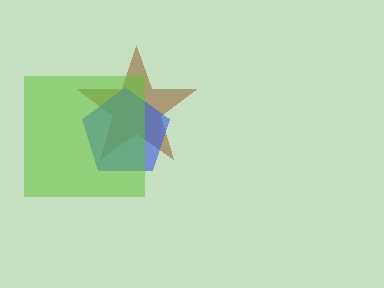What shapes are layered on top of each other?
The layered shapes are: a brown star, a blue pentagon, a lime square.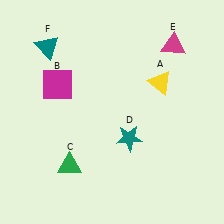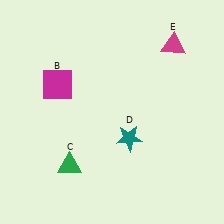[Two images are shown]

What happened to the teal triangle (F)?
The teal triangle (F) was removed in Image 2. It was in the top-left area of Image 1.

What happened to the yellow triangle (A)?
The yellow triangle (A) was removed in Image 2. It was in the top-right area of Image 1.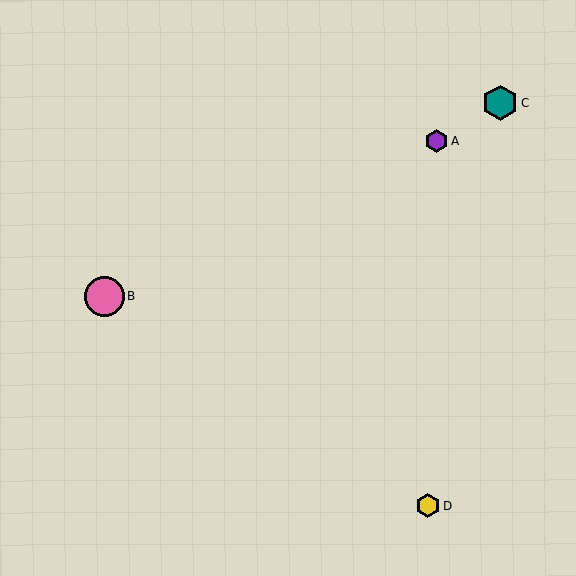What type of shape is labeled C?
Shape C is a teal hexagon.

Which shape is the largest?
The pink circle (labeled B) is the largest.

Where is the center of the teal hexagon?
The center of the teal hexagon is at (500, 102).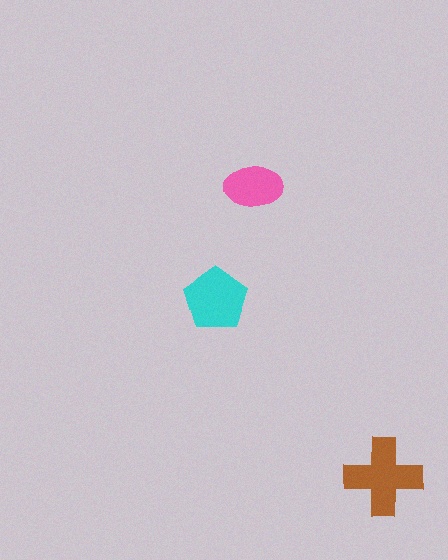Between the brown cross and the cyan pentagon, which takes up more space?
The brown cross.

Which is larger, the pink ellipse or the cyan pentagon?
The cyan pentagon.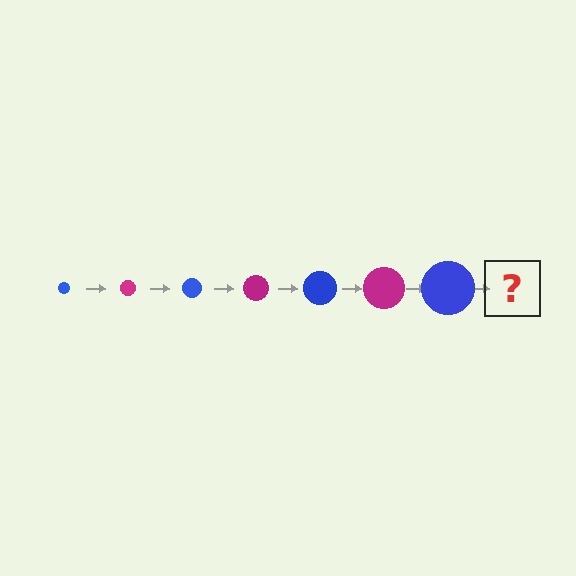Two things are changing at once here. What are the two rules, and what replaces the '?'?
The two rules are that the circle grows larger each step and the color cycles through blue and magenta. The '?' should be a magenta circle, larger than the previous one.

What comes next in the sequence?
The next element should be a magenta circle, larger than the previous one.